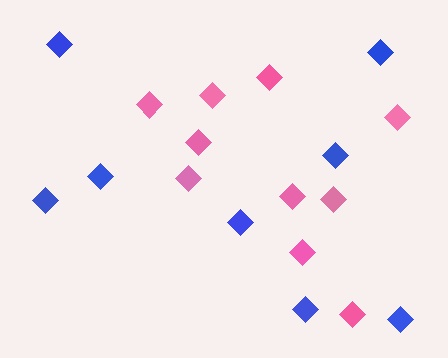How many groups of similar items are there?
There are 2 groups: one group of pink diamonds (10) and one group of blue diamonds (8).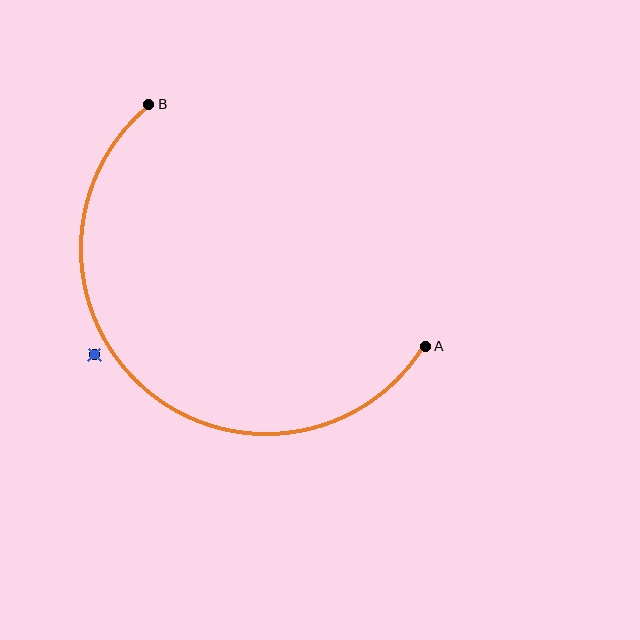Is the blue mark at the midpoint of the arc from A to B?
No — the blue mark does not lie on the arc at all. It sits slightly outside the curve.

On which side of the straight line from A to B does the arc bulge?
The arc bulges below and to the left of the straight line connecting A and B.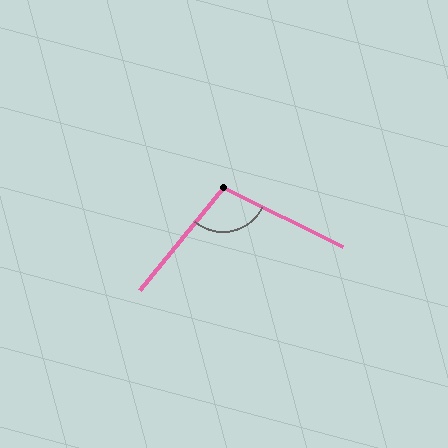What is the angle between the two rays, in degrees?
Approximately 103 degrees.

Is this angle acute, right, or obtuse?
It is obtuse.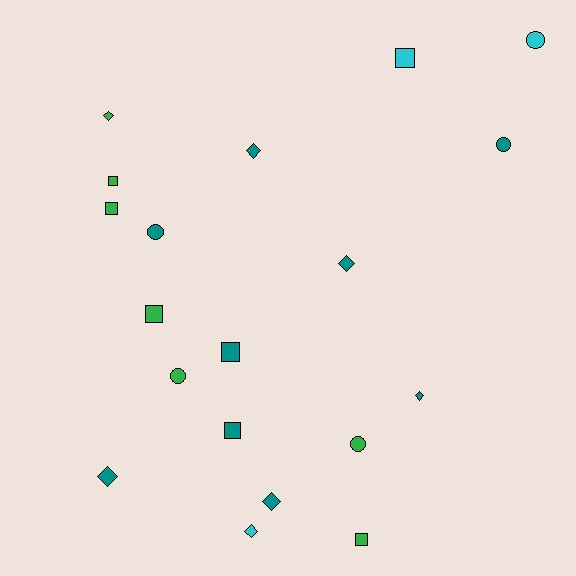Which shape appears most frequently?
Square, with 7 objects.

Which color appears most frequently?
Teal, with 9 objects.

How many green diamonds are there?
There is 1 green diamond.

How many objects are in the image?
There are 19 objects.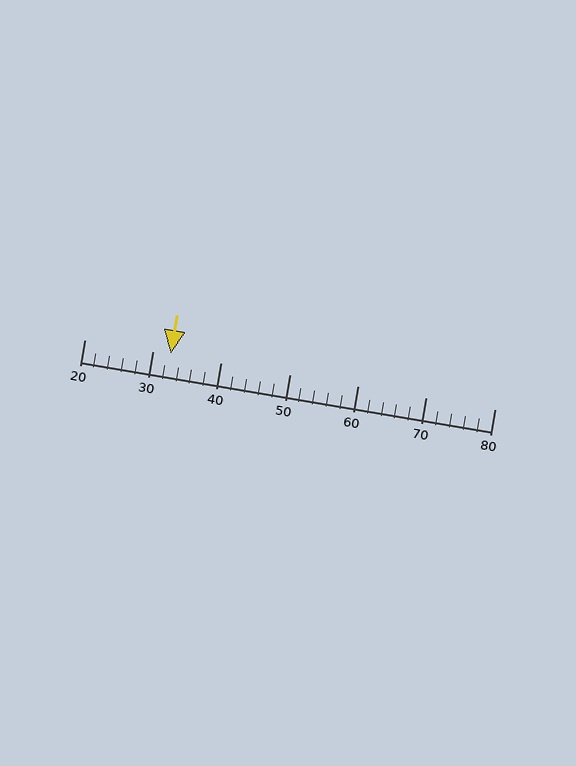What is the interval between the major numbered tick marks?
The major tick marks are spaced 10 units apart.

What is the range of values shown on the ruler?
The ruler shows values from 20 to 80.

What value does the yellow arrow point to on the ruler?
The yellow arrow points to approximately 33.